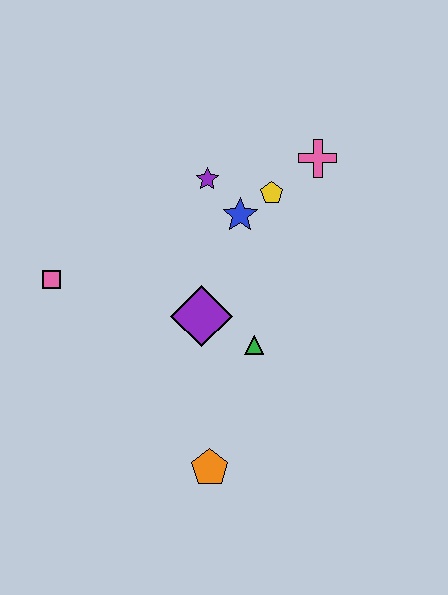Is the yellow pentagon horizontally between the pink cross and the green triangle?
Yes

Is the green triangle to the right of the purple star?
Yes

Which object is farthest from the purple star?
The orange pentagon is farthest from the purple star.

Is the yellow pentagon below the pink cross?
Yes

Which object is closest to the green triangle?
The purple diamond is closest to the green triangle.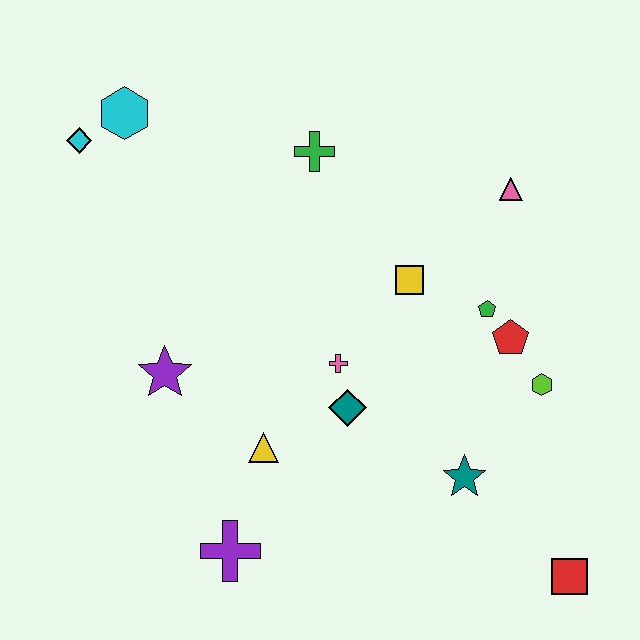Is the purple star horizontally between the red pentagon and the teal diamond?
No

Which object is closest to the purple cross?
The yellow triangle is closest to the purple cross.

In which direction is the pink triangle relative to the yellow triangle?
The pink triangle is above the yellow triangle.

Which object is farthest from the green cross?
The red square is farthest from the green cross.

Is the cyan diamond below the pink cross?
No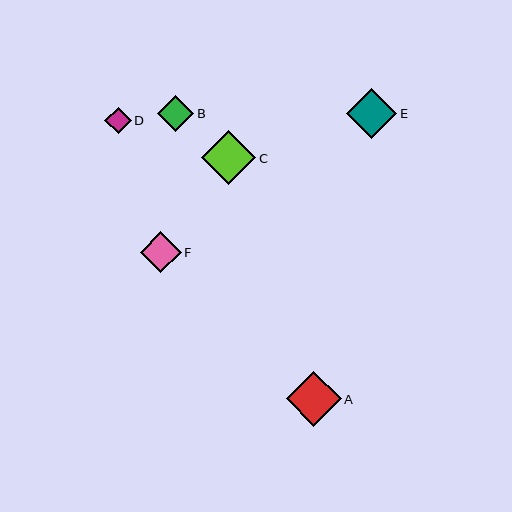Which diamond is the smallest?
Diamond D is the smallest with a size of approximately 26 pixels.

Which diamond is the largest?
Diamond A is the largest with a size of approximately 55 pixels.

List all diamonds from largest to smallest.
From largest to smallest: A, C, E, F, B, D.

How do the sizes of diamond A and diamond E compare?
Diamond A and diamond E are approximately the same size.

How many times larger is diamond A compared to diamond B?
Diamond A is approximately 1.5 times the size of diamond B.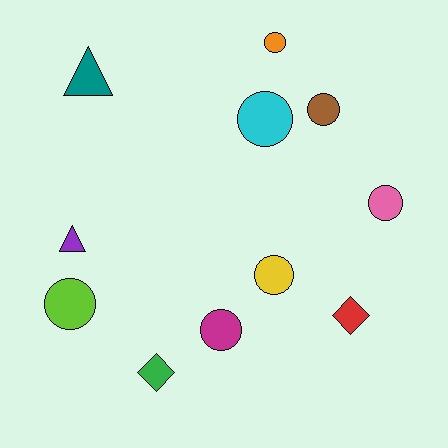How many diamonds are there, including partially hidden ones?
There are 2 diamonds.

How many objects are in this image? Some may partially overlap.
There are 11 objects.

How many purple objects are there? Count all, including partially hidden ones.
There is 1 purple object.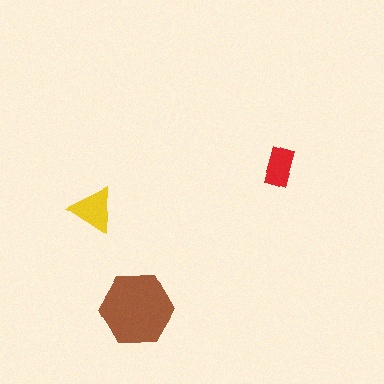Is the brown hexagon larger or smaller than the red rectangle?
Larger.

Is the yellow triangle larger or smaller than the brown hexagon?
Smaller.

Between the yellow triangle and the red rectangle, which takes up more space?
The yellow triangle.